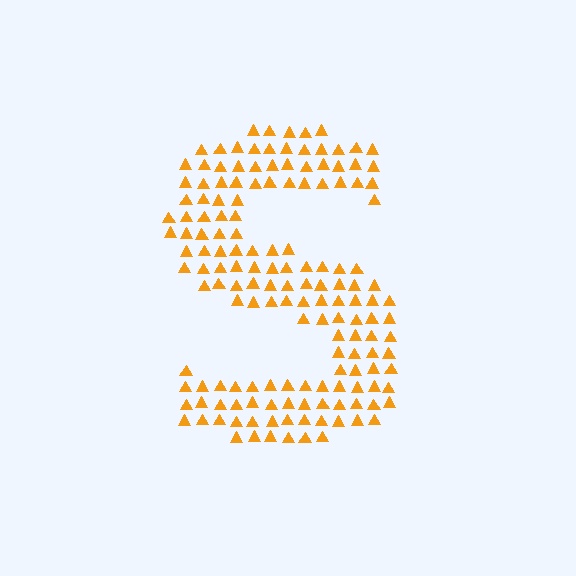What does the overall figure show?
The overall figure shows the letter S.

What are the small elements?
The small elements are triangles.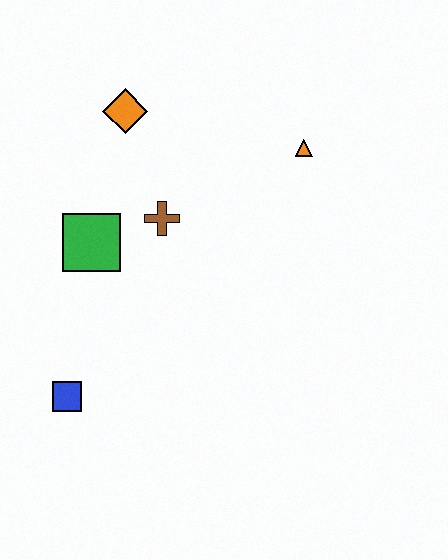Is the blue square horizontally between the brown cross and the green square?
No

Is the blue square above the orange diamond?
No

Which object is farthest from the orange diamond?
The blue square is farthest from the orange diamond.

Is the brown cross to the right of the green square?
Yes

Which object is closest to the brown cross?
The green square is closest to the brown cross.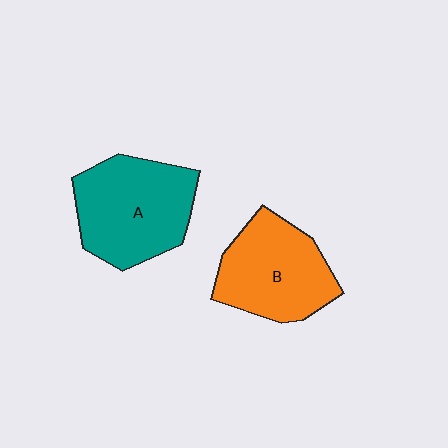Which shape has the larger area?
Shape A (teal).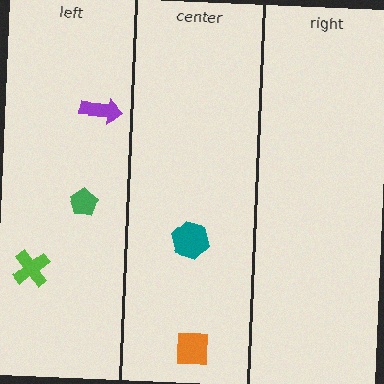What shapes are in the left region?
The green pentagon, the lime cross, the purple arrow.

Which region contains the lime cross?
The left region.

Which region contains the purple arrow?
The left region.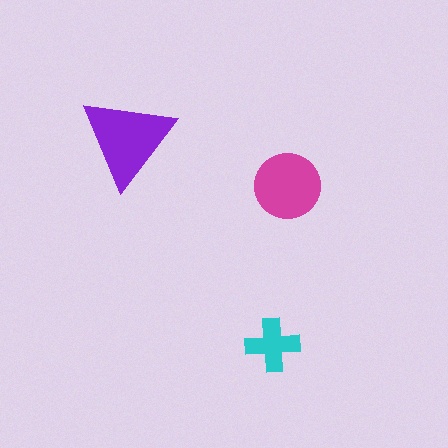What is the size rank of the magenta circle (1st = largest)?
2nd.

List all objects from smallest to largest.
The cyan cross, the magenta circle, the purple triangle.